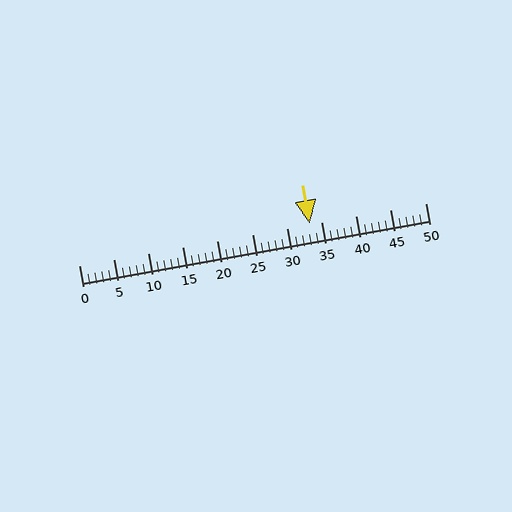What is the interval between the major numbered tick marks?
The major tick marks are spaced 5 units apart.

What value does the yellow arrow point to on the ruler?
The yellow arrow points to approximately 33.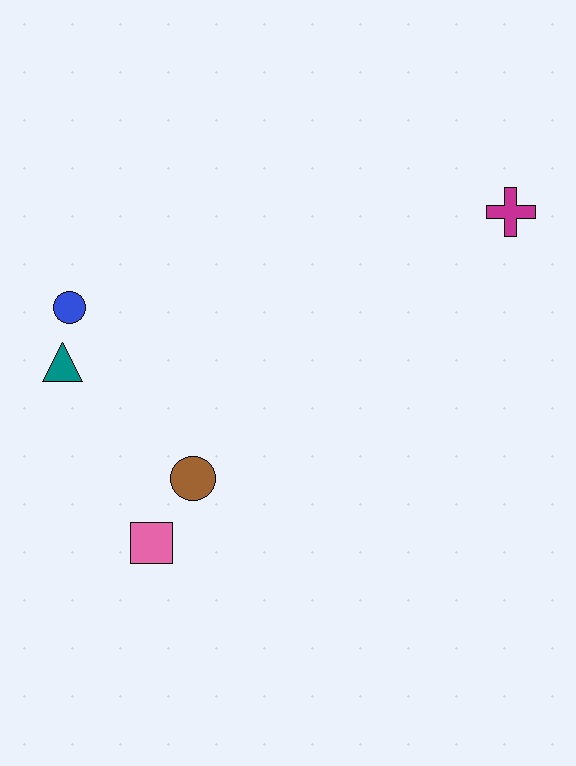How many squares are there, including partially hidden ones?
There is 1 square.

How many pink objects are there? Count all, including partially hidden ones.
There is 1 pink object.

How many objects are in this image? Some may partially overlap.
There are 5 objects.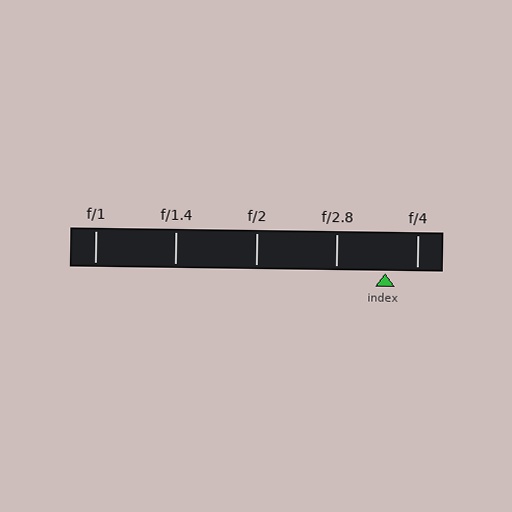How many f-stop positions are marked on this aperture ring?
There are 5 f-stop positions marked.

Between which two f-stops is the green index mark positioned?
The index mark is between f/2.8 and f/4.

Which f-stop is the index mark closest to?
The index mark is closest to f/4.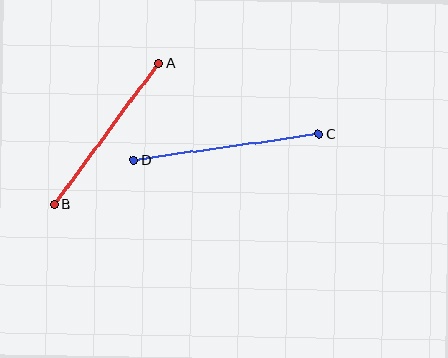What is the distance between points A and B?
The distance is approximately 176 pixels.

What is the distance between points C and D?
The distance is approximately 187 pixels.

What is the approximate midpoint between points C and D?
The midpoint is at approximately (226, 147) pixels.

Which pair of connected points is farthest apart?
Points C and D are farthest apart.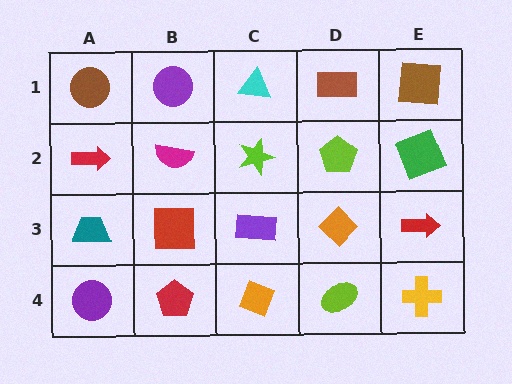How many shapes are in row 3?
5 shapes.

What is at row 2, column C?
A lime star.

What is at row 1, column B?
A purple circle.